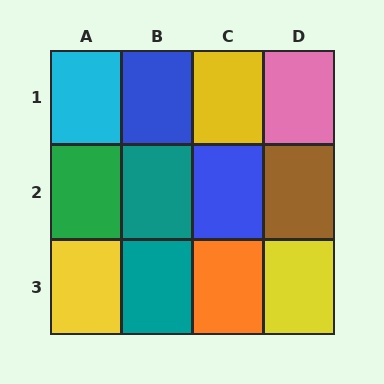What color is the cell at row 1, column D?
Pink.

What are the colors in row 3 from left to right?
Yellow, teal, orange, yellow.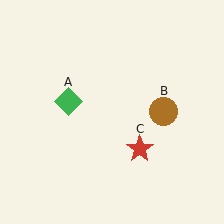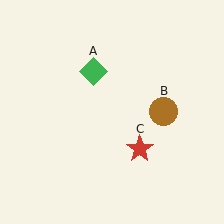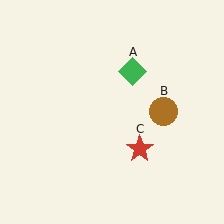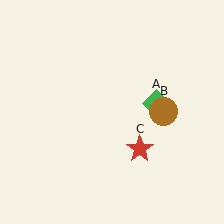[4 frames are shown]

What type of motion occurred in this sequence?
The green diamond (object A) rotated clockwise around the center of the scene.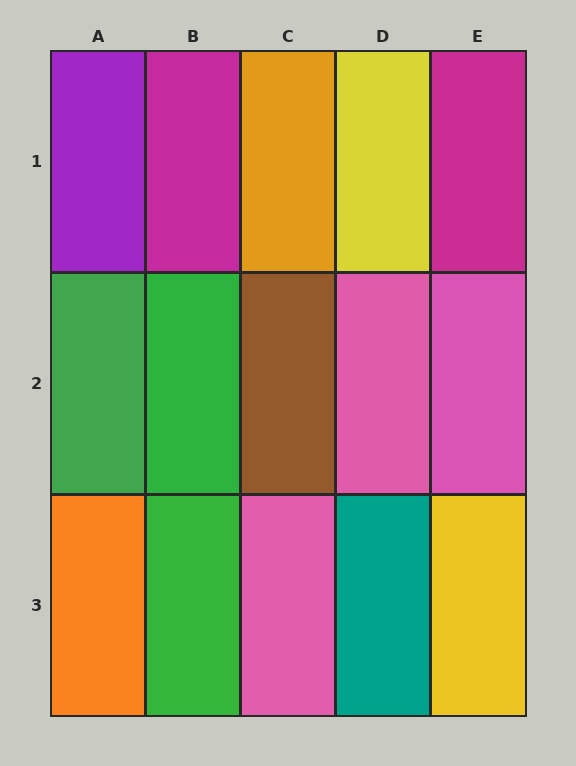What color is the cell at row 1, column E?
Magenta.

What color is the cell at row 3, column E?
Yellow.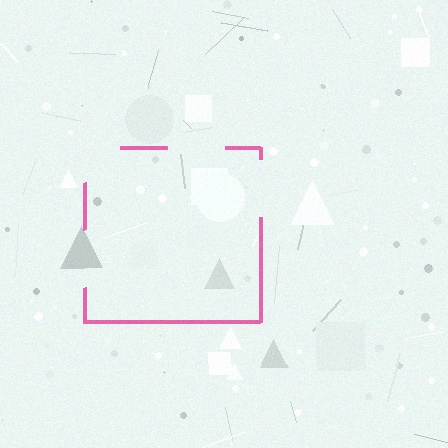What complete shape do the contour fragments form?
The contour fragments form a square.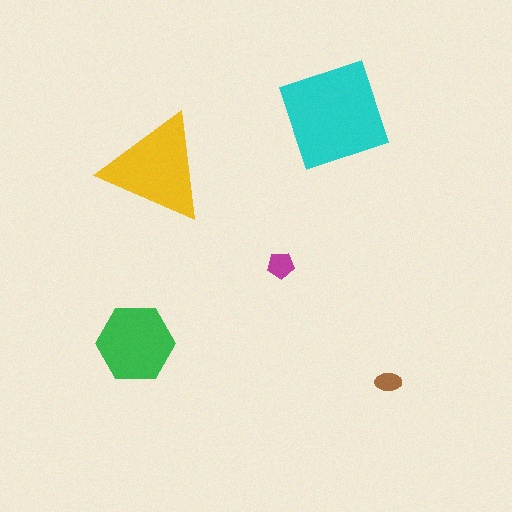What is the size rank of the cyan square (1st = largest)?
1st.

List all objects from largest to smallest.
The cyan square, the yellow triangle, the green hexagon, the magenta pentagon, the brown ellipse.